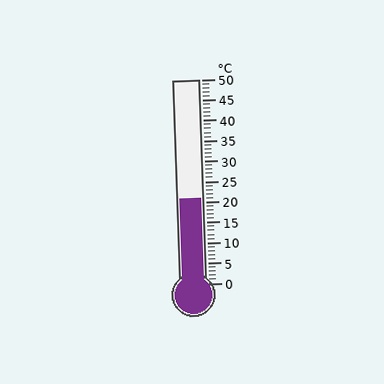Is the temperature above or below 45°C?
The temperature is below 45°C.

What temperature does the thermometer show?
The thermometer shows approximately 21°C.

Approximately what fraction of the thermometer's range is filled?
The thermometer is filled to approximately 40% of its range.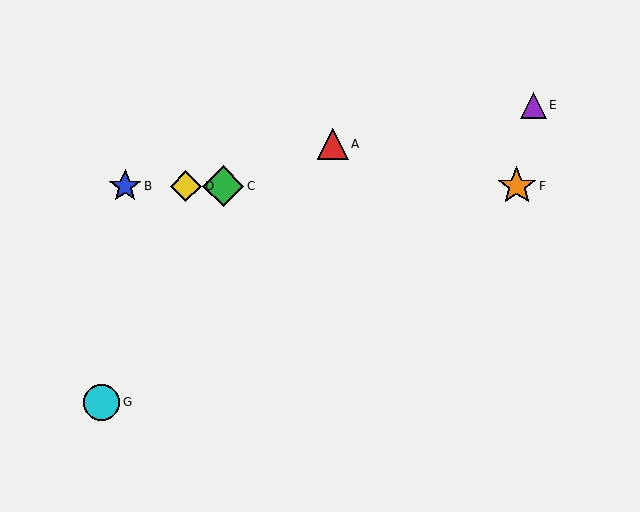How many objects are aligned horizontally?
4 objects (B, C, D, F) are aligned horizontally.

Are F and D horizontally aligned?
Yes, both are at y≈186.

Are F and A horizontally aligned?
No, F is at y≈186 and A is at y≈144.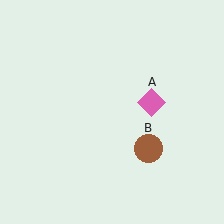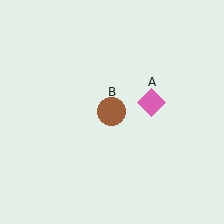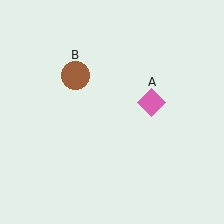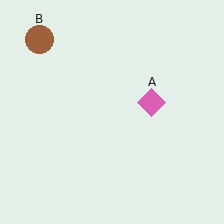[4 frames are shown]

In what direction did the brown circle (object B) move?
The brown circle (object B) moved up and to the left.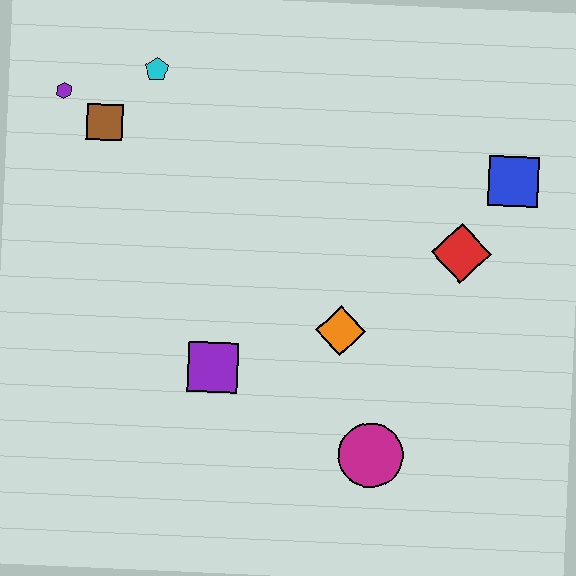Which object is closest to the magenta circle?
The orange diamond is closest to the magenta circle.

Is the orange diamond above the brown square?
No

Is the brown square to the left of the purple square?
Yes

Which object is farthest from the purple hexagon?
The magenta circle is farthest from the purple hexagon.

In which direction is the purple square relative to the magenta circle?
The purple square is to the left of the magenta circle.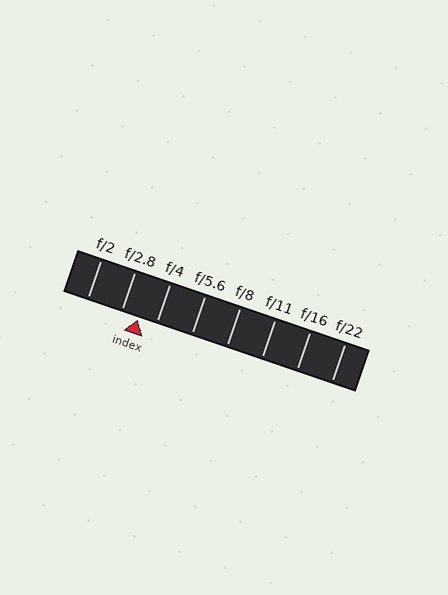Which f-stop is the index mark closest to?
The index mark is closest to f/2.8.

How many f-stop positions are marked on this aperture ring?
There are 8 f-stop positions marked.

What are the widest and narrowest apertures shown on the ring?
The widest aperture shown is f/2 and the narrowest is f/22.